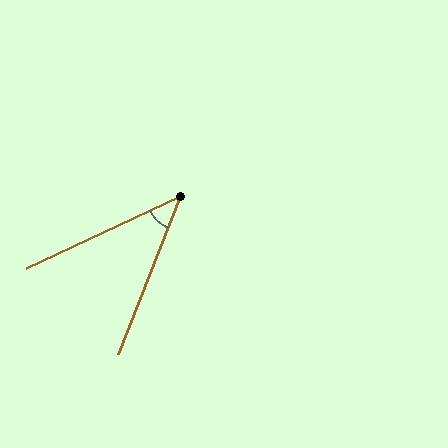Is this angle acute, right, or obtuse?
It is acute.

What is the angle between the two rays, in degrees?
Approximately 44 degrees.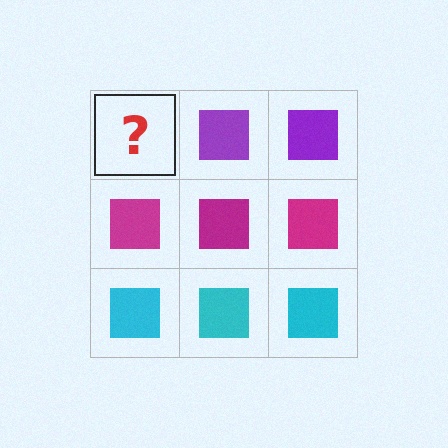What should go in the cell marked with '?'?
The missing cell should contain a purple square.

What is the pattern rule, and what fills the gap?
The rule is that each row has a consistent color. The gap should be filled with a purple square.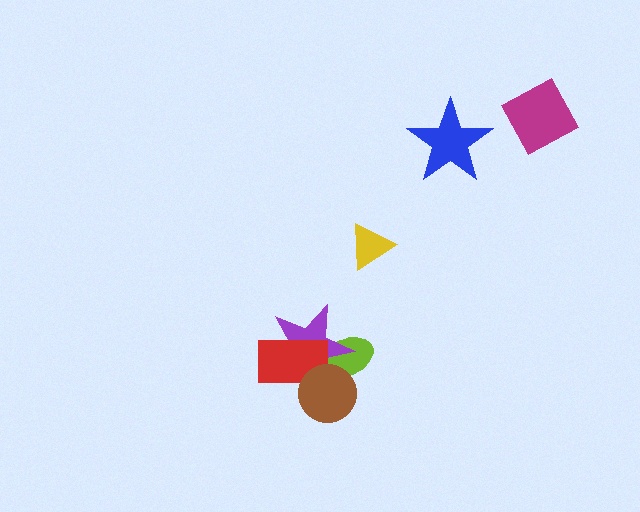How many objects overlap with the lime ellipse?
3 objects overlap with the lime ellipse.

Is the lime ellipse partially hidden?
Yes, it is partially covered by another shape.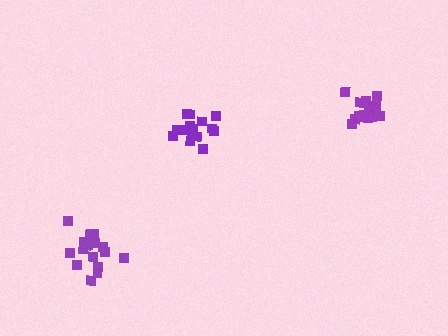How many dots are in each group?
Group 1: 17 dots, Group 2: 17 dots, Group 3: 20 dots (54 total).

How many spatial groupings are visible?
There are 3 spatial groupings.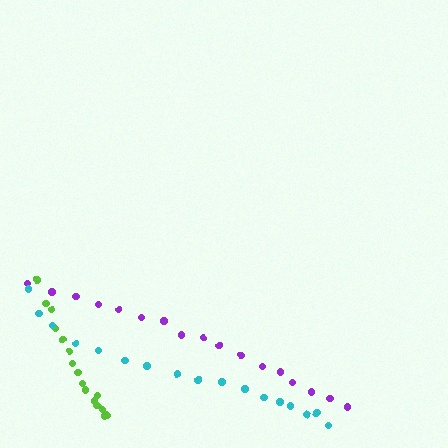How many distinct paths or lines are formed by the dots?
There are 3 distinct paths.